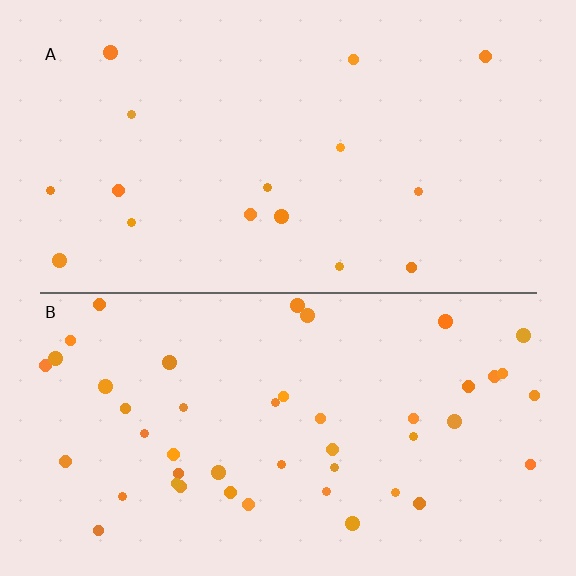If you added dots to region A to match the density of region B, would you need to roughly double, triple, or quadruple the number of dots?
Approximately triple.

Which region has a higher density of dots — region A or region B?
B (the bottom).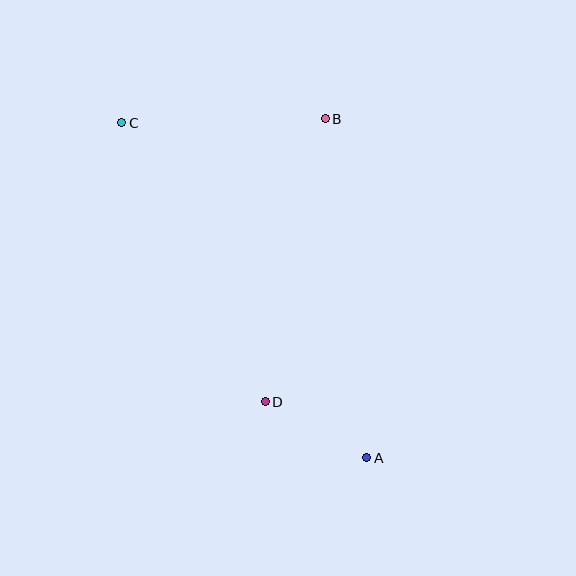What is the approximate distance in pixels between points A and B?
The distance between A and B is approximately 341 pixels.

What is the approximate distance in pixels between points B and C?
The distance between B and C is approximately 204 pixels.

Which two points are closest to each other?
Points A and D are closest to each other.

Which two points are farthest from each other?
Points A and C are farthest from each other.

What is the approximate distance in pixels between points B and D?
The distance between B and D is approximately 289 pixels.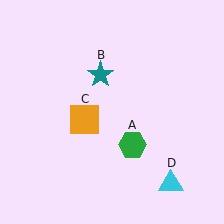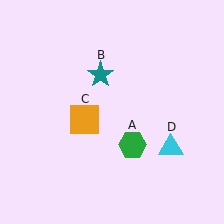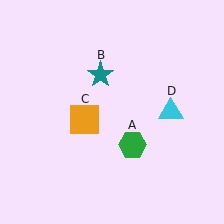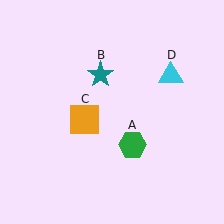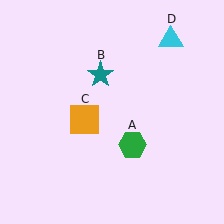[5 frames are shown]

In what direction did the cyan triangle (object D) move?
The cyan triangle (object D) moved up.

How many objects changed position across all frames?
1 object changed position: cyan triangle (object D).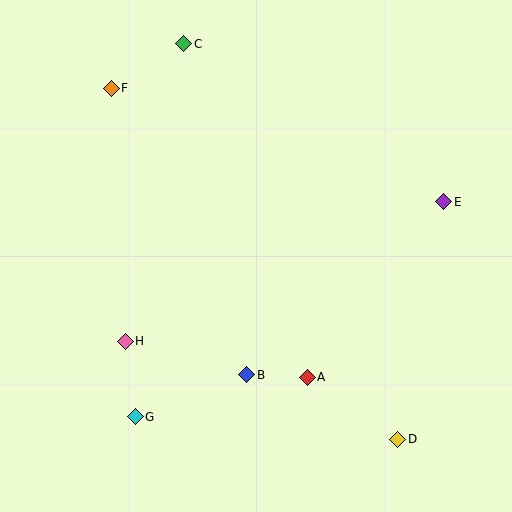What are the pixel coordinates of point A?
Point A is at (307, 377).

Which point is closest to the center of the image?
Point B at (247, 375) is closest to the center.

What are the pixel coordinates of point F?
Point F is at (111, 88).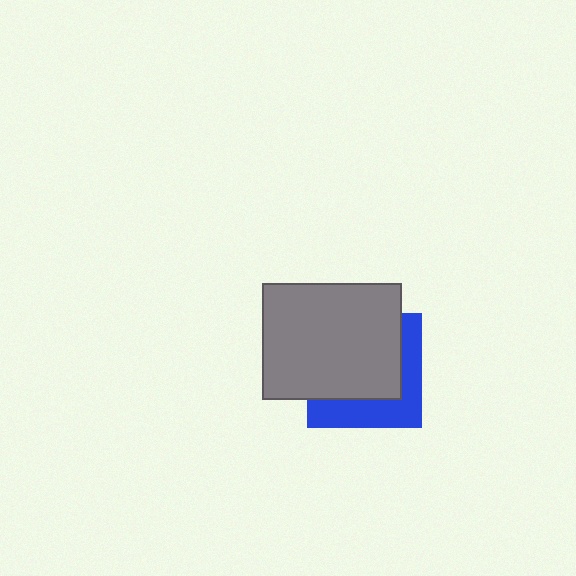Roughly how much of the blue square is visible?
A small part of it is visible (roughly 38%).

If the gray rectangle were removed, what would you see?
You would see the complete blue square.